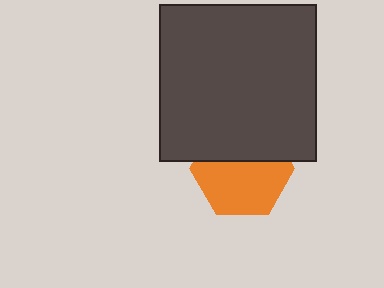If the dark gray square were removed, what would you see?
You would see the complete orange hexagon.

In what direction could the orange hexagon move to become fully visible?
The orange hexagon could move down. That would shift it out from behind the dark gray square entirely.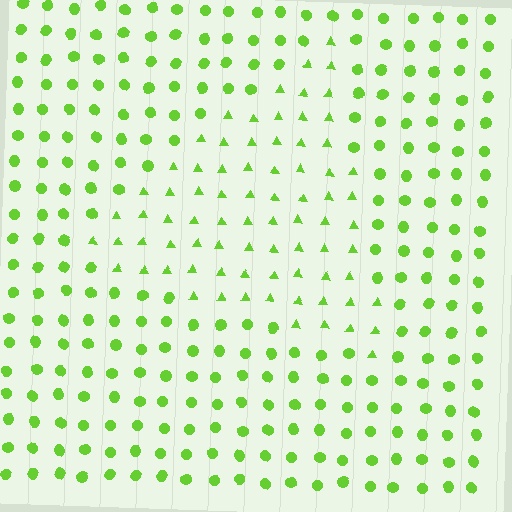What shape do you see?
I see a triangle.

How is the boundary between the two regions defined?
The boundary is defined by a change in element shape: triangles inside vs. circles outside. All elements share the same color and spacing.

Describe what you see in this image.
The image is filled with small lime elements arranged in a uniform grid. A triangle-shaped region contains triangles, while the surrounding area contains circles. The boundary is defined purely by the change in element shape.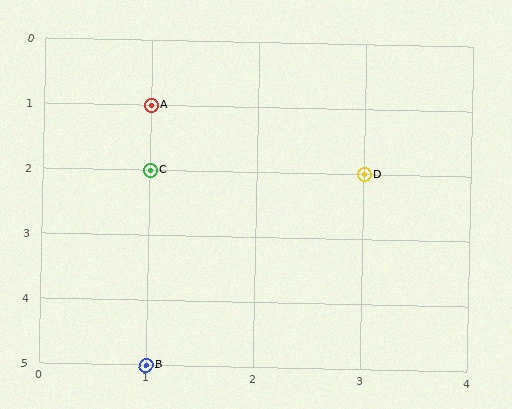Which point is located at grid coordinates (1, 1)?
Point A is at (1, 1).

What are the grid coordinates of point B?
Point B is at grid coordinates (1, 5).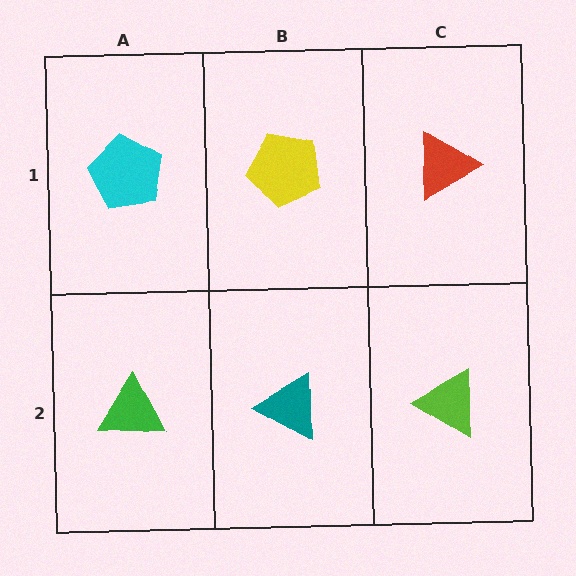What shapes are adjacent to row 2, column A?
A cyan pentagon (row 1, column A), a teal triangle (row 2, column B).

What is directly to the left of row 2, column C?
A teal triangle.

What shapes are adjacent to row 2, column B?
A yellow pentagon (row 1, column B), a green triangle (row 2, column A), a lime triangle (row 2, column C).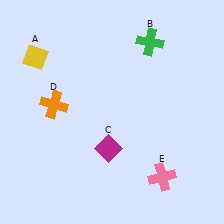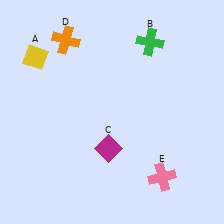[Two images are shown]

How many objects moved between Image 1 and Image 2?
1 object moved between the two images.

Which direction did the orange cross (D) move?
The orange cross (D) moved up.